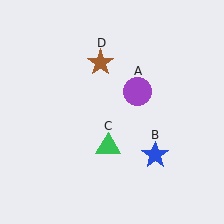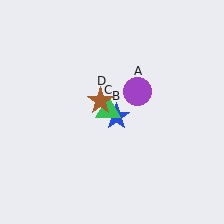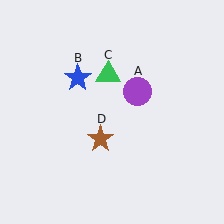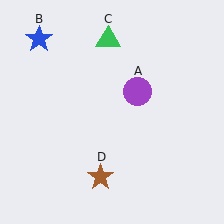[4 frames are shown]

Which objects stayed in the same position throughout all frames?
Purple circle (object A) remained stationary.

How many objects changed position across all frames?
3 objects changed position: blue star (object B), green triangle (object C), brown star (object D).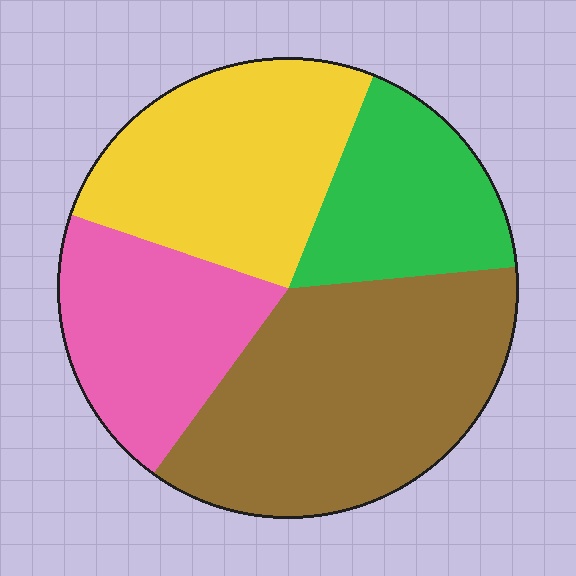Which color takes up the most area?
Brown, at roughly 35%.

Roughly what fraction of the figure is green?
Green takes up between a sixth and a third of the figure.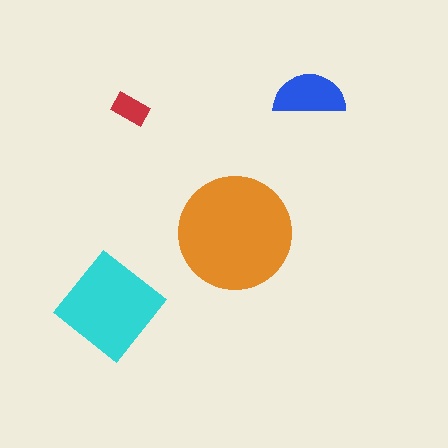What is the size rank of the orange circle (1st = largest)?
1st.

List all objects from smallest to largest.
The red rectangle, the blue semicircle, the cyan diamond, the orange circle.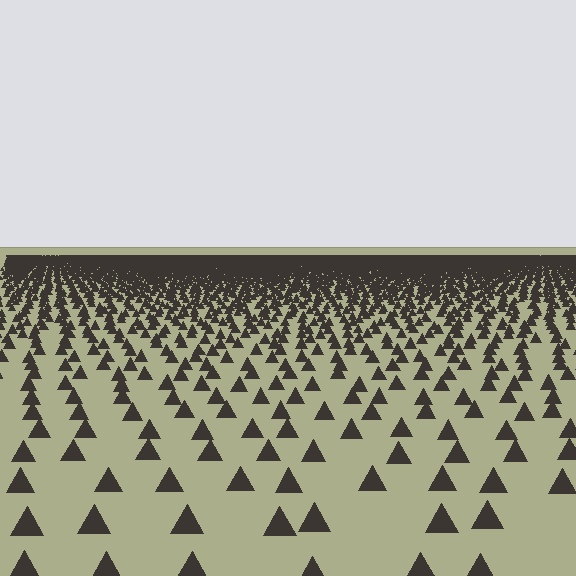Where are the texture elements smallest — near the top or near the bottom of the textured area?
Near the top.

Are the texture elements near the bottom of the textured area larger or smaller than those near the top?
Larger. Near the bottom, elements are closer to the viewer and appear at a bigger on-screen size.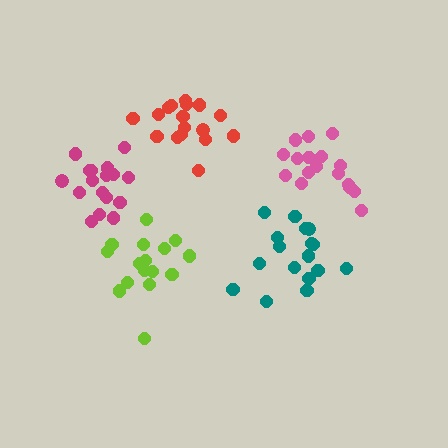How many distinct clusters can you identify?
There are 5 distinct clusters.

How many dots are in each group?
Group 1: 17 dots, Group 2: 17 dots, Group 3: 16 dots, Group 4: 18 dots, Group 5: 17 dots (85 total).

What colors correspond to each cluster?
The clusters are colored: teal, red, lime, magenta, pink.